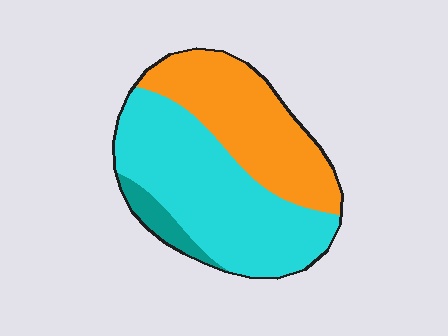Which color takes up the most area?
Cyan, at roughly 55%.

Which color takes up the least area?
Teal, at roughly 5%.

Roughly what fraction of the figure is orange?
Orange takes up between a third and a half of the figure.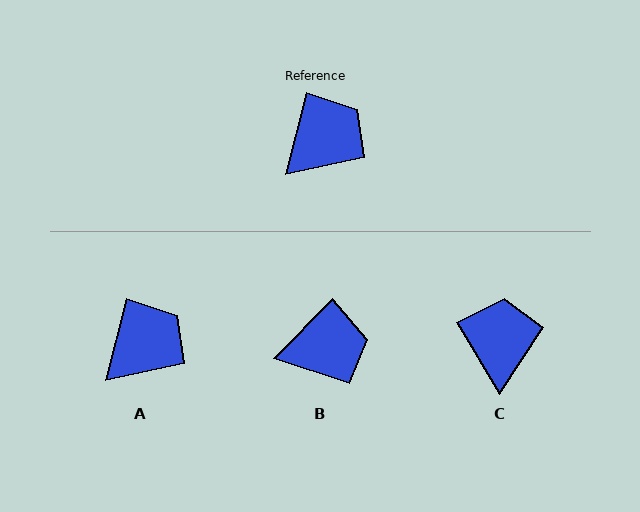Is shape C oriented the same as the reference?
No, it is off by about 45 degrees.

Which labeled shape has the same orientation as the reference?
A.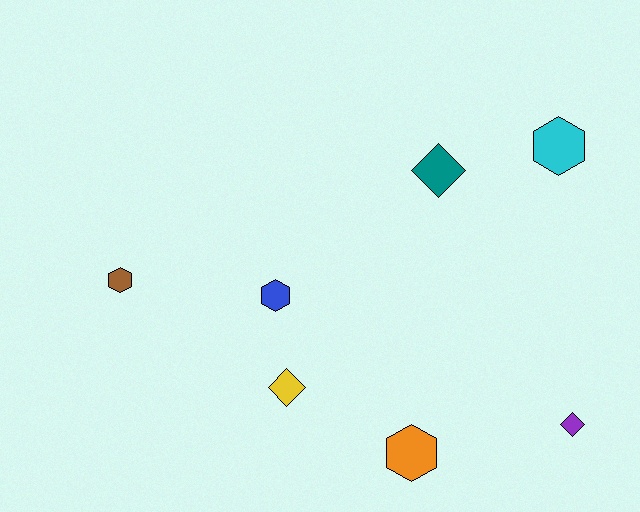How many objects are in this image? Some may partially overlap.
There are 7 objects.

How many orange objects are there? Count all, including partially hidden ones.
There is 1 orange object.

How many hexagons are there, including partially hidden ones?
There are 4 hexagons.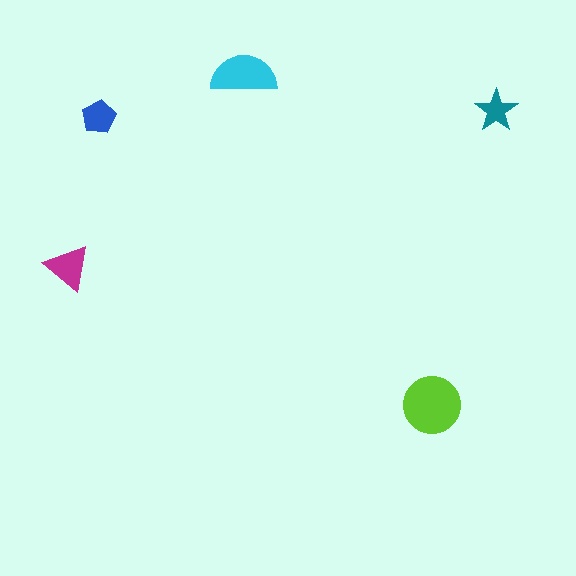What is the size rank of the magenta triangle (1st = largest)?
3rd.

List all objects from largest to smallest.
The lime circle, the cyan semicircle, the magenta triangle, the blue pentagon, the teal star.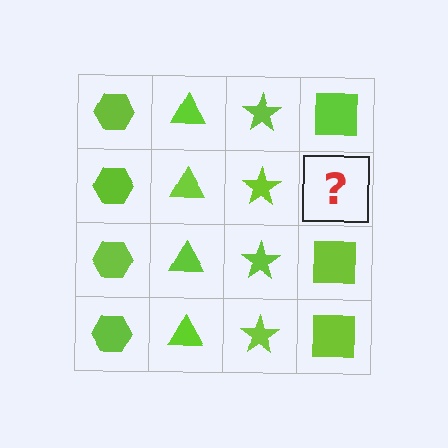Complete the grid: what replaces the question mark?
The question mark should be replaced with a lime square.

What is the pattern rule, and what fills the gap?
The rule is that each column has a consistent shape. The gap should be filled with a lime square.